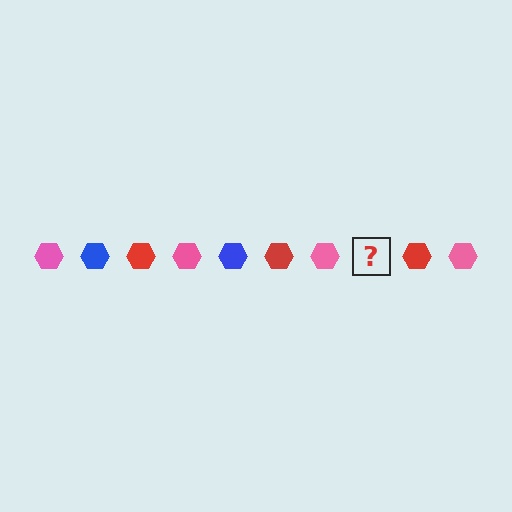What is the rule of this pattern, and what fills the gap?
The rule is that the pattern cycles through pink, blue, red hexagons. The gap should be filled with a blue hexagon.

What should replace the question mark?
The question mark should be replaced with a blue hexagon.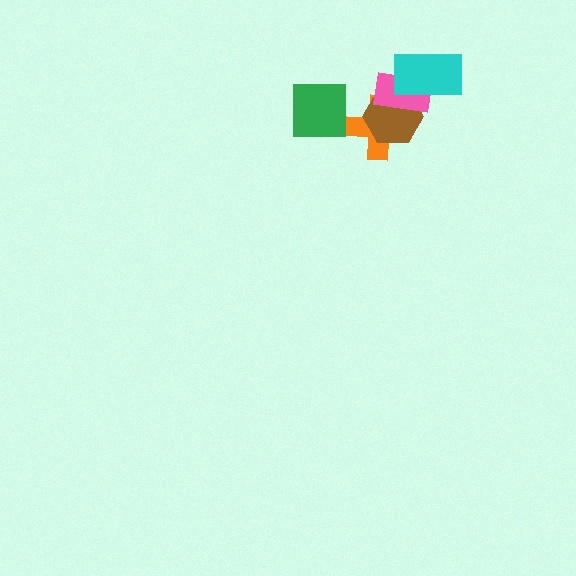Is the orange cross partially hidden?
Yes, it is partially covered by another shape.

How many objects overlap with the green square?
0 objects overlap with the green square.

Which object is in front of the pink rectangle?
The cyan rectangle is in front of the pink rectangle.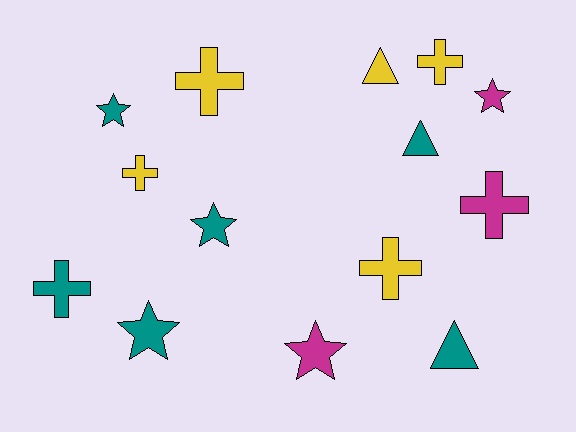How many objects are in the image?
There are 14 objects.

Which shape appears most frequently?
Cross, with 6 objects.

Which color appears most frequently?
Teal, with 6 objects.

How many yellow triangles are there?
There is 1 yellow triangle.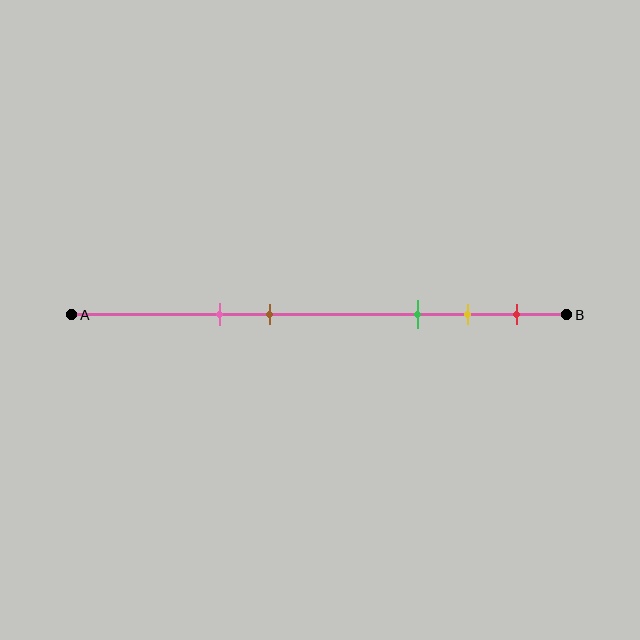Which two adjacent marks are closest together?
The yellow and red marks are the closest adjacent pair.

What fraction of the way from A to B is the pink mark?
The pink mark is approximately 30% (0.3) of the way from A to B.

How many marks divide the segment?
There are 5 marks dividing the segment.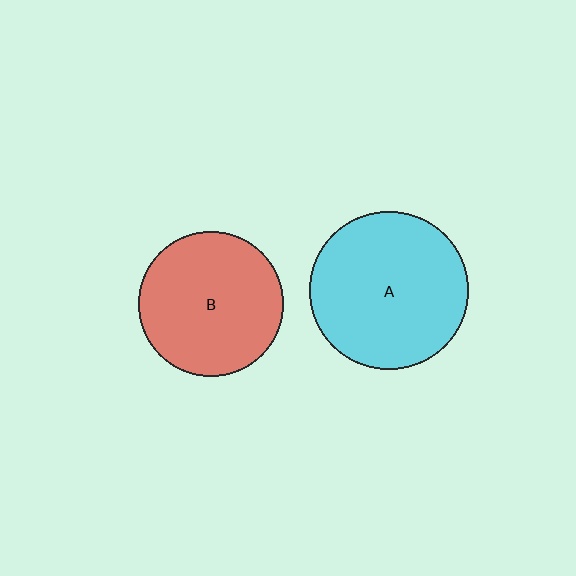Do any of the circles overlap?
No, none of the circles overlap.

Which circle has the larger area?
Circle A (cyan).